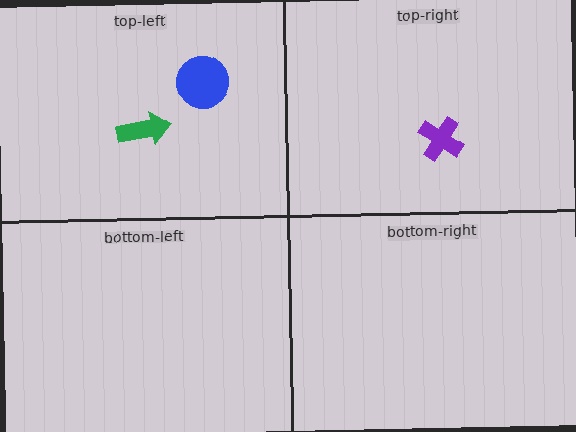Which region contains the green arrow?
The top-left region.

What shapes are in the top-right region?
The purple cross.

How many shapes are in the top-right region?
1.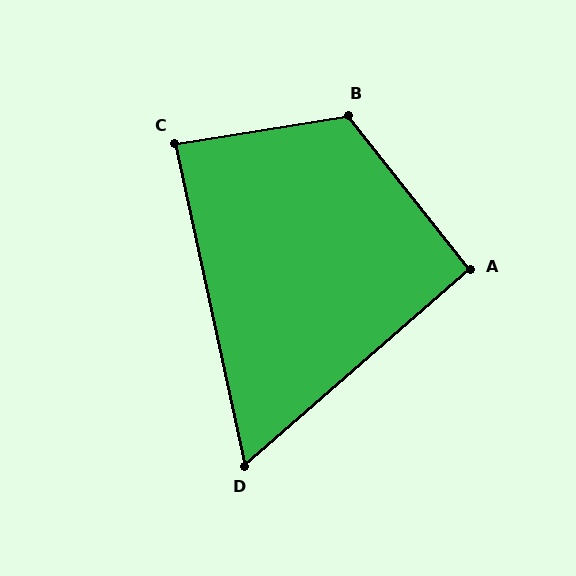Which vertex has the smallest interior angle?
D, at approximately 61 degrees.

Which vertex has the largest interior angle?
B, at approximately 119 degrees.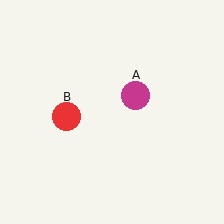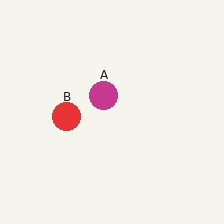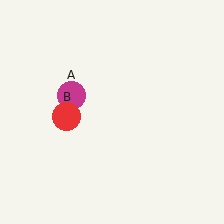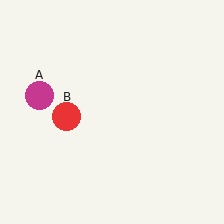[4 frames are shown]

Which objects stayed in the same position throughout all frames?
Red circle (object B) remained stationary.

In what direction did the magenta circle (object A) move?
The magenta circle (object A) moved left.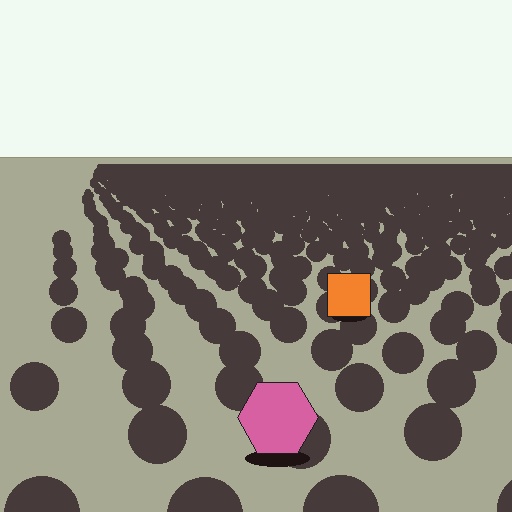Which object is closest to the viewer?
The pink hexagon is closest. The texture marks near it are larger and more spread out.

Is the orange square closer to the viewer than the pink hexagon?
No. The pink hexagon is closer — you can tell from the texture gradient: the ground texture is coarser near it.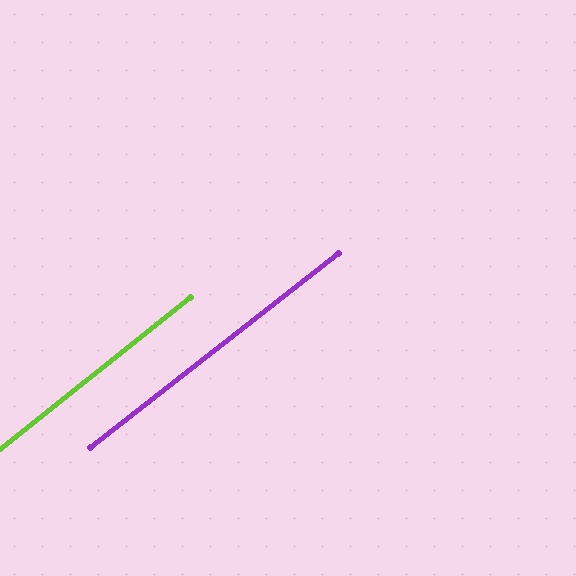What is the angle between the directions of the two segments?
Approximately 0 degrees.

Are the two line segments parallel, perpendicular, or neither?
Parallel — their directions differ by only 0.5°.